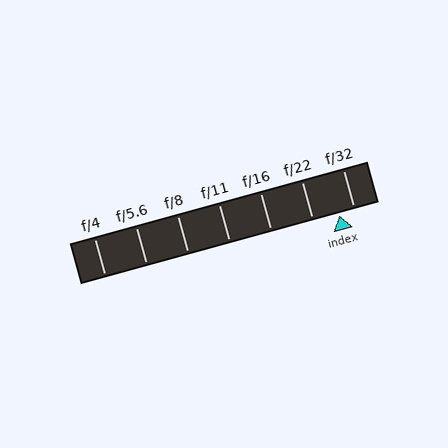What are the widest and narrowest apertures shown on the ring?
The widest aperture shown is f/4 and the narrowest is f/32.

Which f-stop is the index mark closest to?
The index mark is closest to f/32.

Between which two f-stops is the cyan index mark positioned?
The index mark is between f/22 and f/32.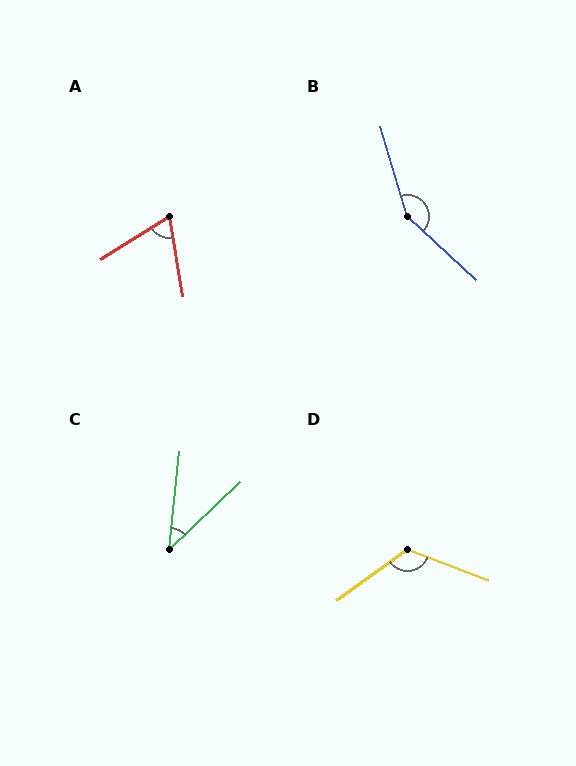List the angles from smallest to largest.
C (41°), A (68°), D (123°), B (149°).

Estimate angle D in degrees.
Approximately 123 degrees.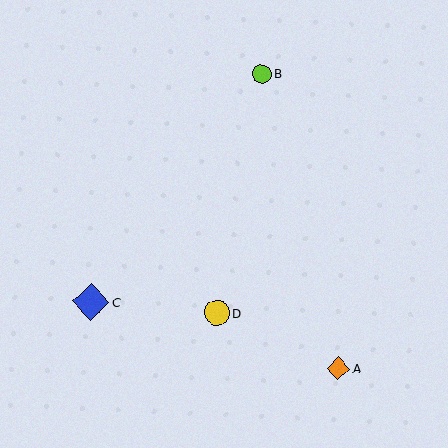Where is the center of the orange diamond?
The center of the orange diamond is at (338, 368).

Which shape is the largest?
The blue diamond (labeled C) is the largest.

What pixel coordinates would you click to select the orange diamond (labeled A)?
Click at (338, 368) to select the orange diamond A.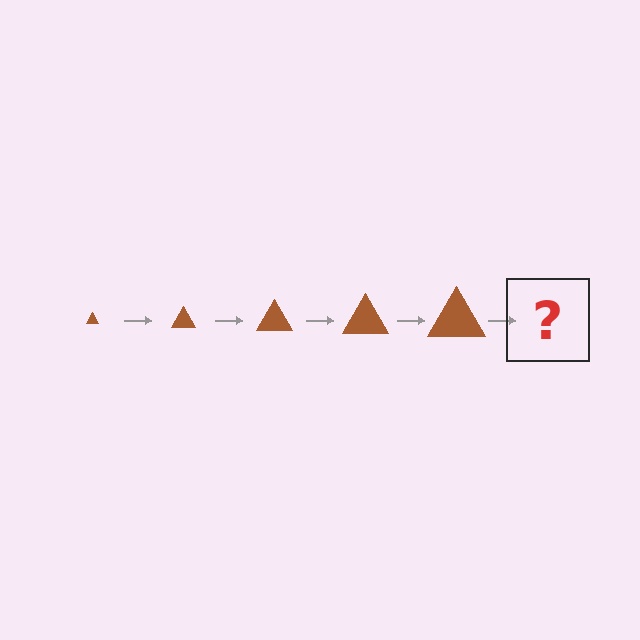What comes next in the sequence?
The next element should be a brown triangle, larger than the previous one.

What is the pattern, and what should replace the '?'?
The pattern is that the triangle gets progressively larger each step. The '?' should be a brown triangle, larger than the previous one.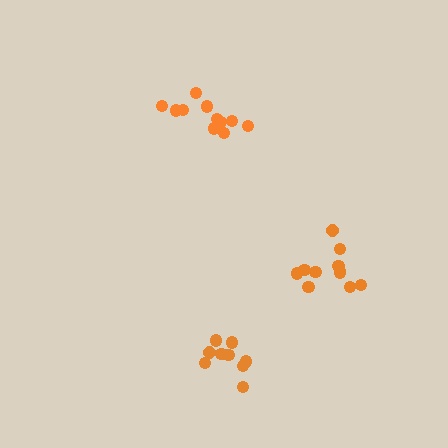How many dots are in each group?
Group 1: 11 dots, Group 2: 11 dots, Group 3: 9 dots (31 total).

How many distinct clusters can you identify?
There are 3 distinct clusters.